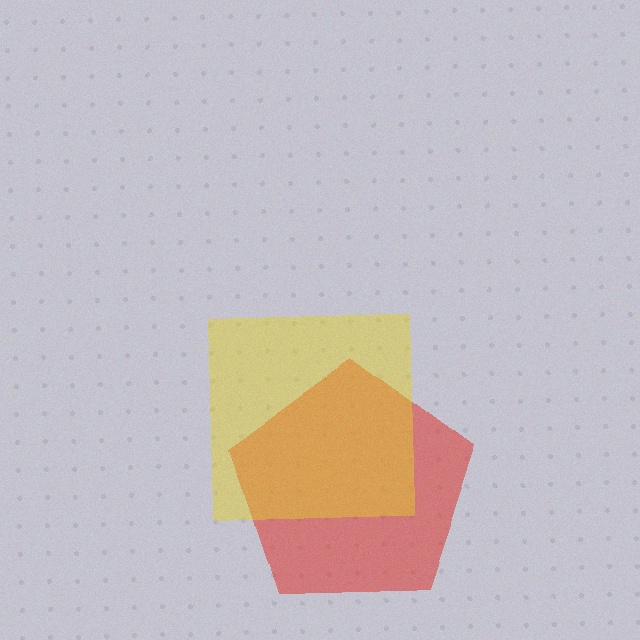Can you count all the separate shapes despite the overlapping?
Yes, there are 2 separate shapes.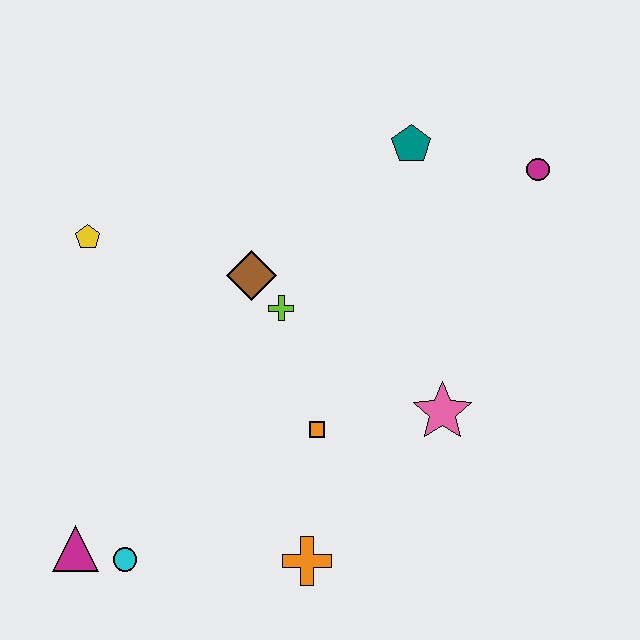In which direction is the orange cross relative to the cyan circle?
The orange cross is to the right of the cyan circle.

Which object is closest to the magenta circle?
The teal pentagon is closest to the magenta circle.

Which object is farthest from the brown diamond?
The magenta triangle is farthest from the brown diamond.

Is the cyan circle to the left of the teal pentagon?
Yes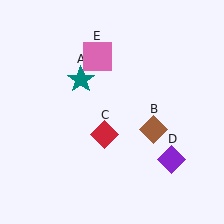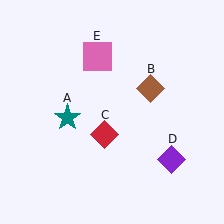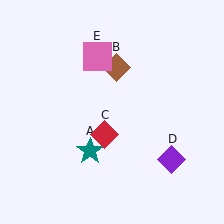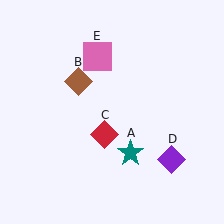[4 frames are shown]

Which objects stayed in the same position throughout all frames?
Red diamond (object C) and purple diamond (object D) and pink square (object E) remained stationary.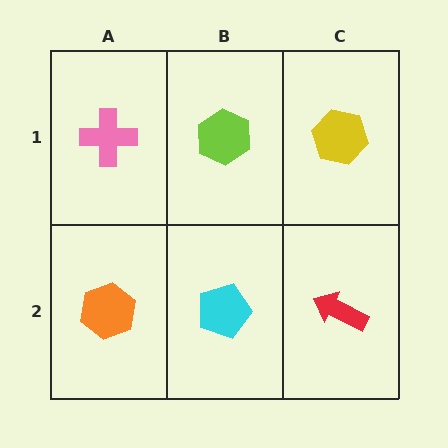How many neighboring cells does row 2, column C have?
2.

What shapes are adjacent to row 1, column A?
An orange hexagon (row 2, column A), a lime hexagon (row 1, column B).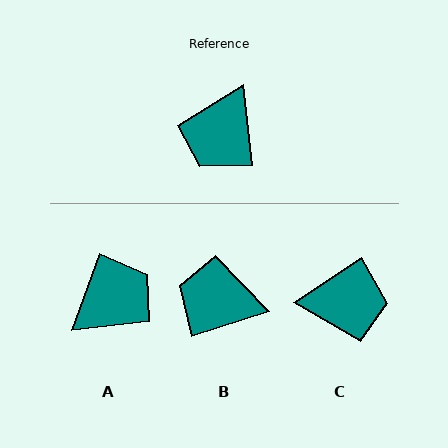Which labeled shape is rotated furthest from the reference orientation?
A, about 154 degrees away.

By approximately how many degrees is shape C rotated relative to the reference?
Approximately 118 degrees counter-clockwise.